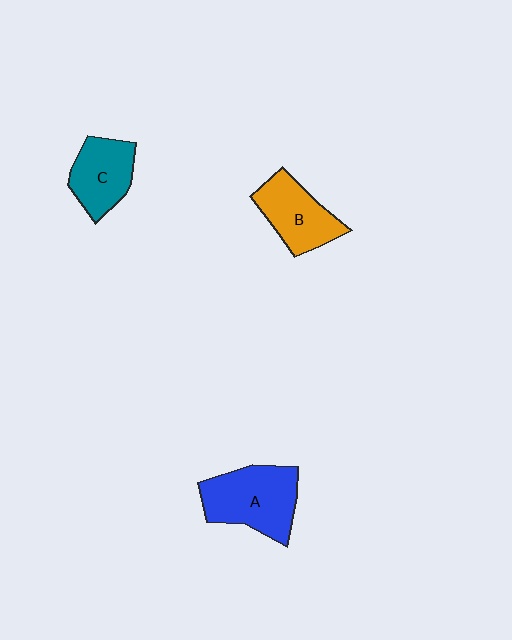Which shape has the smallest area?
Shape C (teal).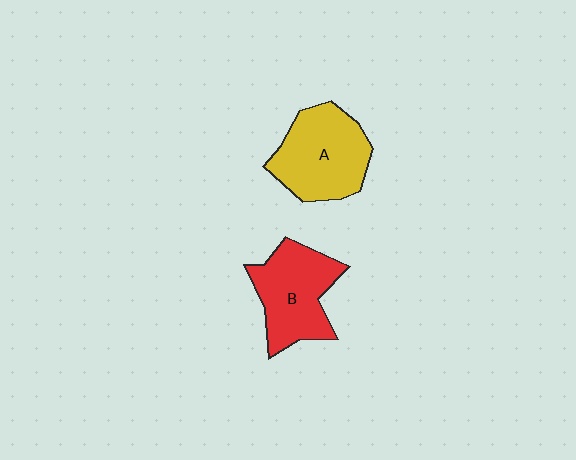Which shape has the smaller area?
Shape B (red).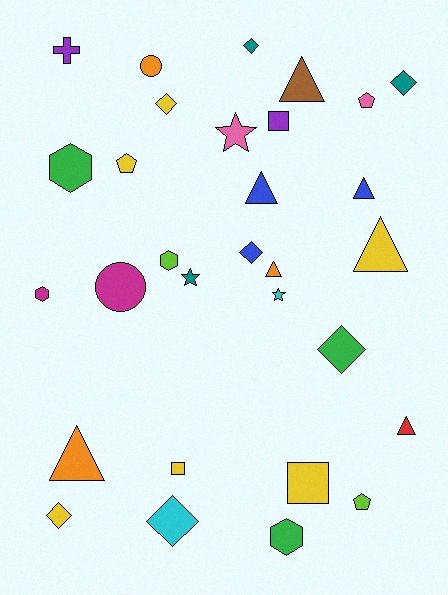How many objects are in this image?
There are 30 objects.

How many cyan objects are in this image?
There are 2 cyan objects.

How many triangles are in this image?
There are 7 triangles.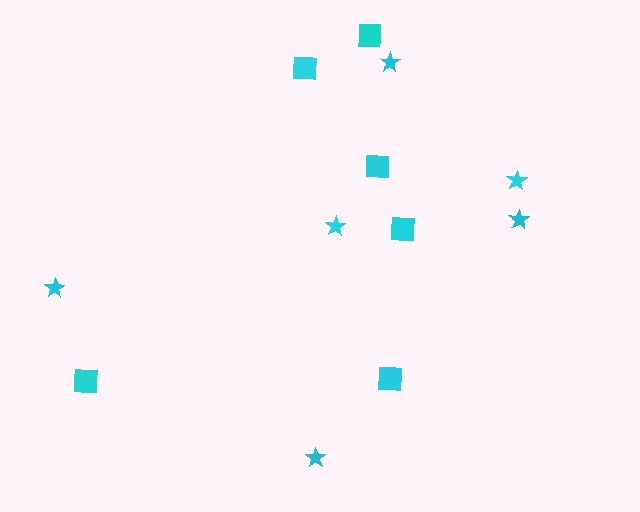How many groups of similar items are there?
There are 2 groups: one group of squares (6) and one group of stars (6).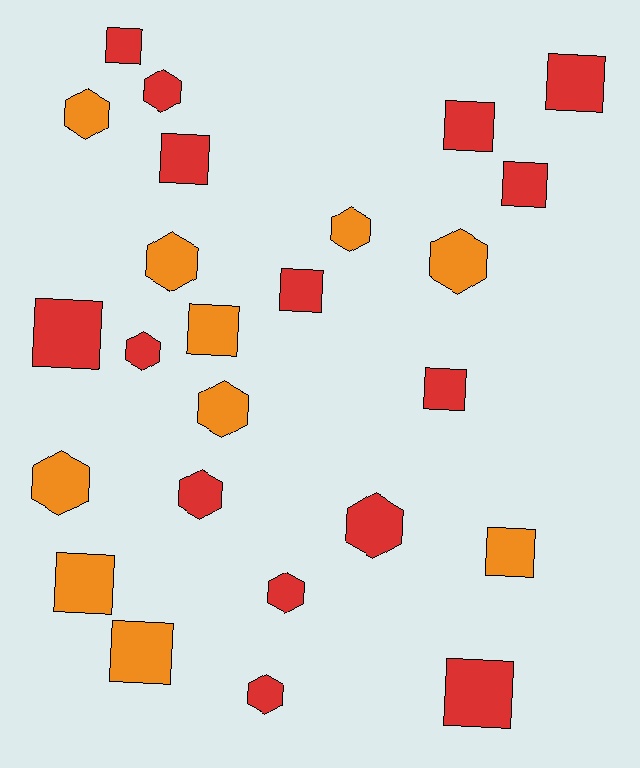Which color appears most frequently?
Red, with 15 objects.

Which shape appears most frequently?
Square, with 13 objects.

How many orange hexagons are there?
There are 6 orange hexagons.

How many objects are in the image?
There are 25 objects.